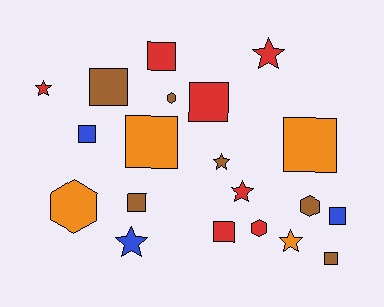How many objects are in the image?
There are 20 objects.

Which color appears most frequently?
Red, with 7 objects.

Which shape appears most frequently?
Square, with 10 objects.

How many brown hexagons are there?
There are 2 brown hexagons.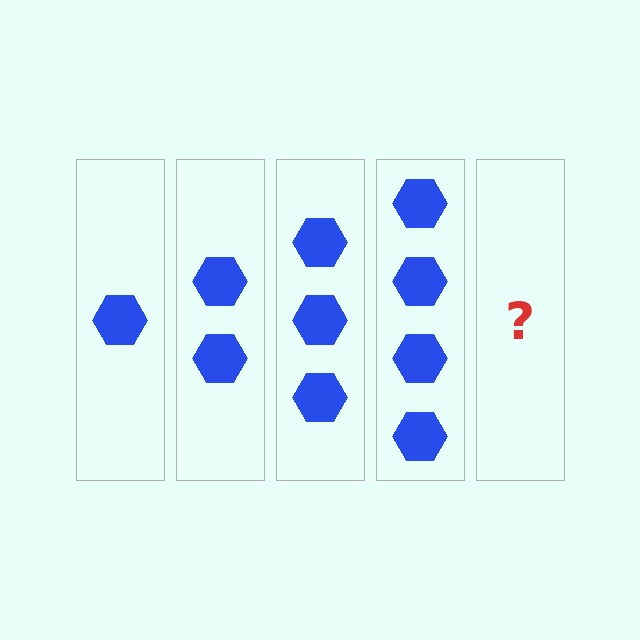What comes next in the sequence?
The next element should be 5 hexagons.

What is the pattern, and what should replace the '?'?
The pattern is that each step adds one more hexagon. The '?' should be 5 hexagons.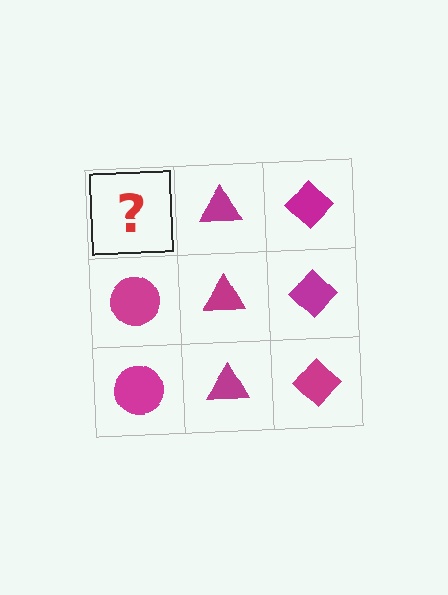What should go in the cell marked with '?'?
The missing cell should contain a magenta circle.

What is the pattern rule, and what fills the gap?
The rule is that each column has a consistent shape. The gap should be filled with a magenta circle.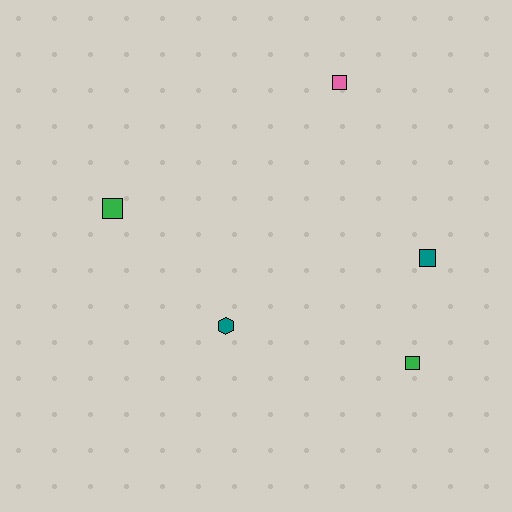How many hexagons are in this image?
There is 1 hexagon.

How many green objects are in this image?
There are 2 green objects.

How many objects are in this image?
There are 5 objects.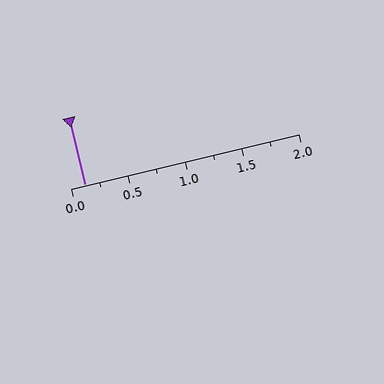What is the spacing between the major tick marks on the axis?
The major ticks are spaced 0.5 apart.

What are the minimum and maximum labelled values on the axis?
The axis runs from 0.0 to 2.0.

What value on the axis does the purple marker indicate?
The marker indicates approximately 0.12.